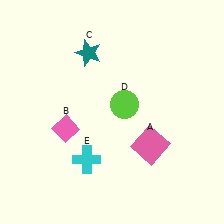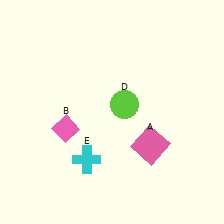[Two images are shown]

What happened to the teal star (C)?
The teal star (C) was removed in Image 2. It was in the top-left area of Image 1.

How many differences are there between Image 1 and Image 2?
There is 1 difference between the two images.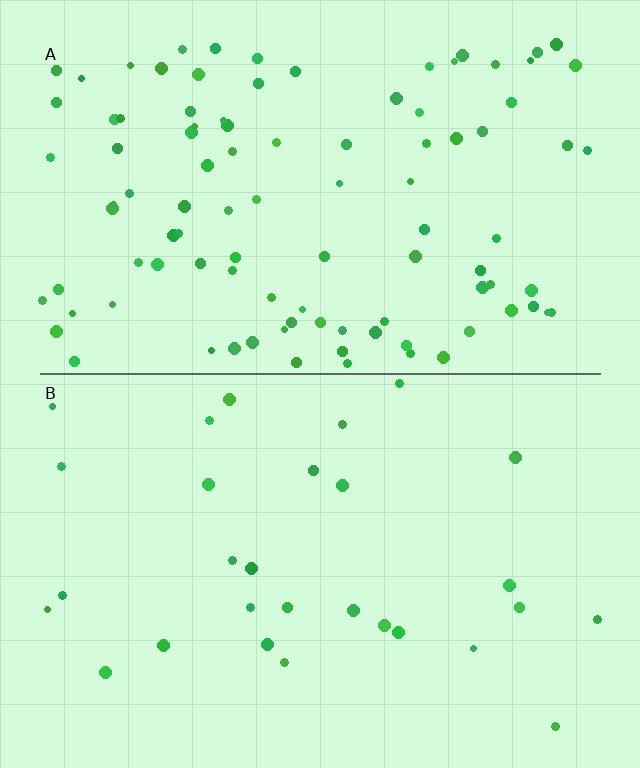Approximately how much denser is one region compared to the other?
Approximately 3.5× — region A over region B.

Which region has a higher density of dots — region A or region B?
A (the top).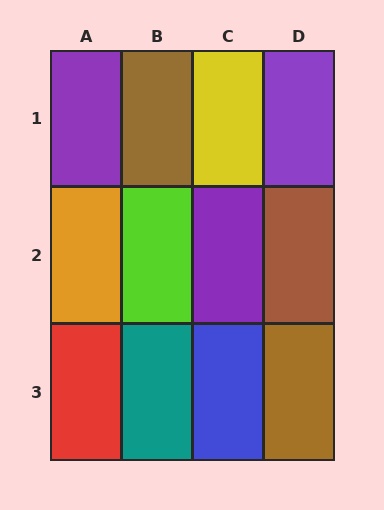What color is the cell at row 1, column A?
Purple.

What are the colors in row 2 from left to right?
Orange, lime, purple, brown.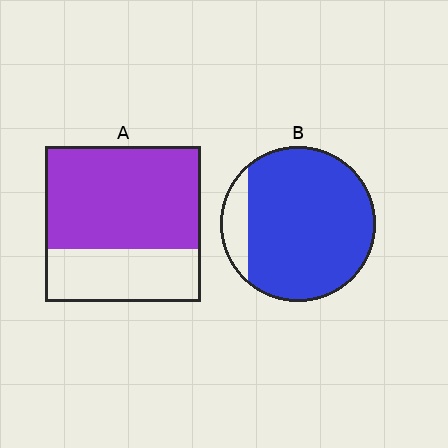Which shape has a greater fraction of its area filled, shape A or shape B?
Shape B.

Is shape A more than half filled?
Yes.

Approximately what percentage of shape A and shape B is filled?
A is approximately 65% and B is approximately 90%.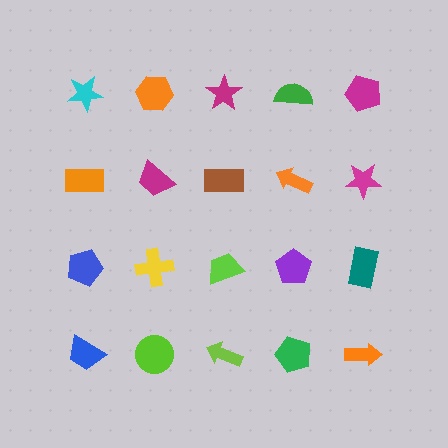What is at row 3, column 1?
A blue pentagon.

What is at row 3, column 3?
A lime trapezoid.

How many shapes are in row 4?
5 shapes.